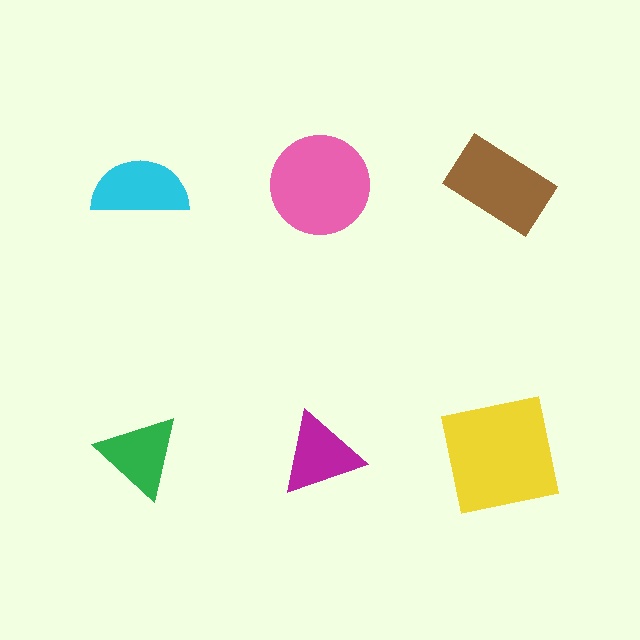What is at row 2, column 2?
A magenta triangle.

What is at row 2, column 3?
A yellow square.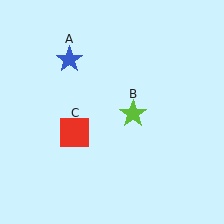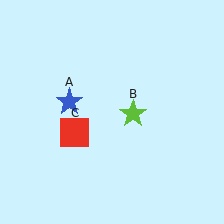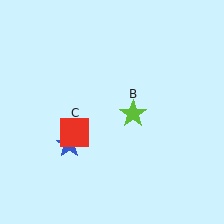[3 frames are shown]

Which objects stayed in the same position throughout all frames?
Lime star (object B) and red square (object C) remained stationary.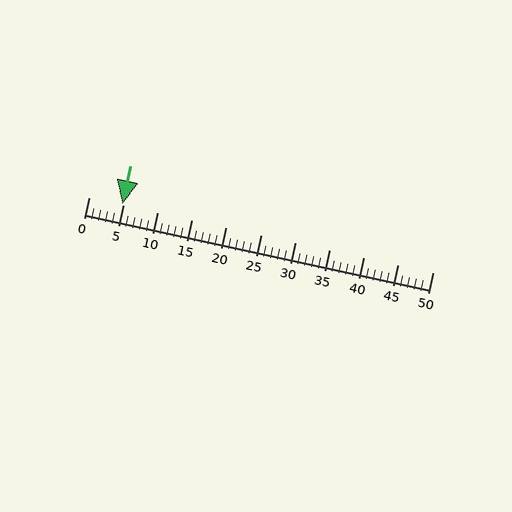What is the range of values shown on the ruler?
The ruler shows values from 0 to 50.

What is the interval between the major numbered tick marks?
The major tick marks are spaced 5 units apart.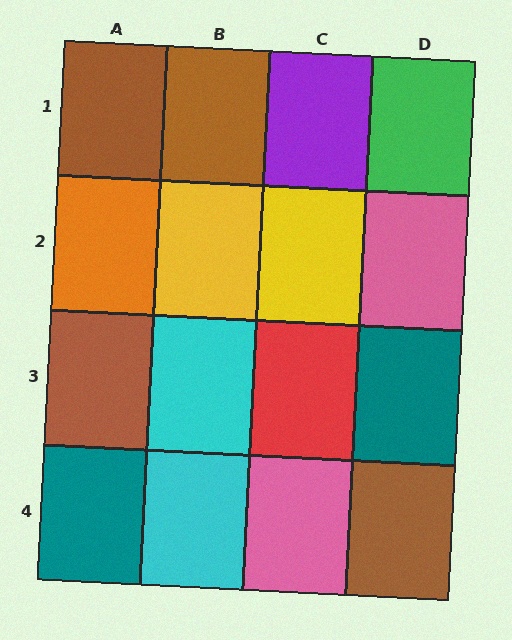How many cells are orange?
1 cell is orange.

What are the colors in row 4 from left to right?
Teal, cyan, pink, brown.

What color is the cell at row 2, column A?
Orange.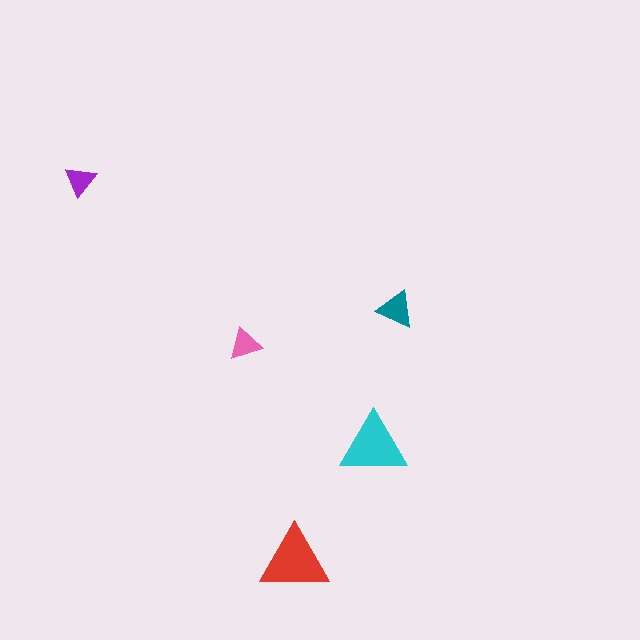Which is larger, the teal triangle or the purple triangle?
The teal one.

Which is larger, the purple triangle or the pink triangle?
The pink one.